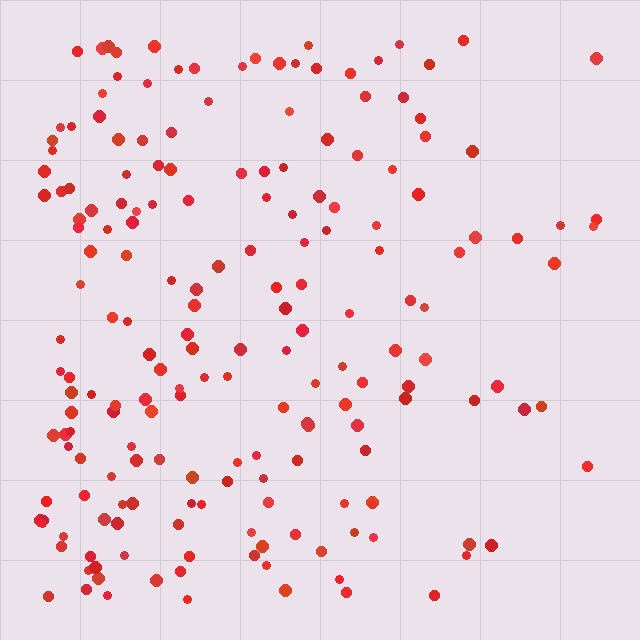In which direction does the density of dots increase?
From right to left, with the left side densest.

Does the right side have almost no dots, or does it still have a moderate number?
Still a moderate number, just noticeably fewer than the left.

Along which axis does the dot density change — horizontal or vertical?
Horizontal.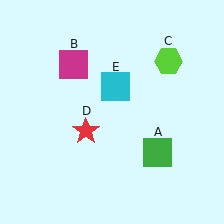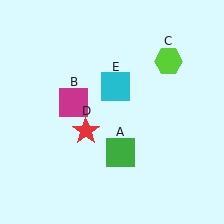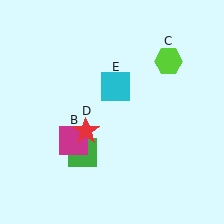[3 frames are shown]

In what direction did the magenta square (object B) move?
The magenta square (object B) moved down.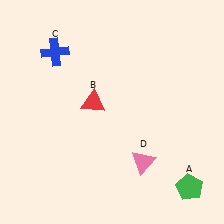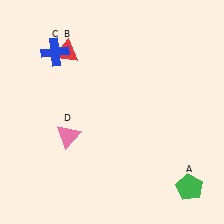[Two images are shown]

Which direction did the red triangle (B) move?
The red triangle (B) moved up.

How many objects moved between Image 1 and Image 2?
2 objects moved between the two images.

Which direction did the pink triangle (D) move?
The pink triangle (D) moved left.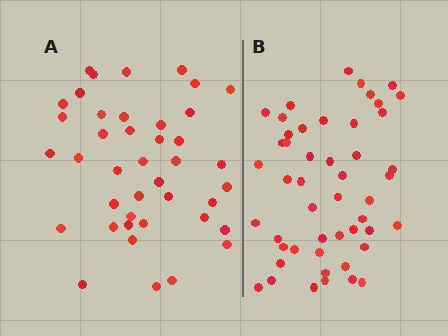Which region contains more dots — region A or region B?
Region B (the right region) has more dots.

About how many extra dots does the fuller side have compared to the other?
Region B has roughly 8 or so more dots than region A.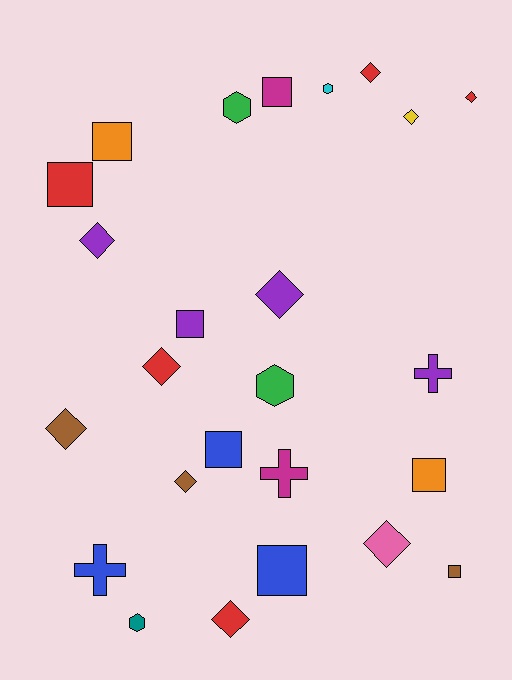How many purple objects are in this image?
There are 4 purple objects.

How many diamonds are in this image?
There are 10 diamonds.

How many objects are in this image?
There are 25 objects.